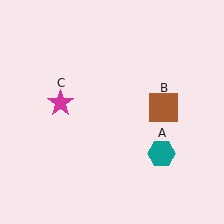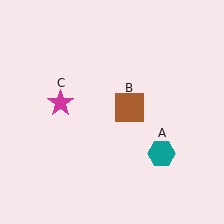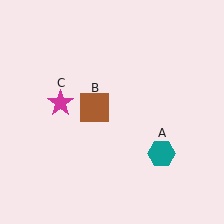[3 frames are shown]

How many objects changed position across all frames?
1 object changed position: brown square (object B).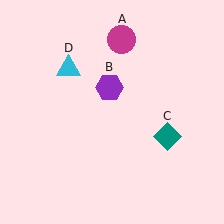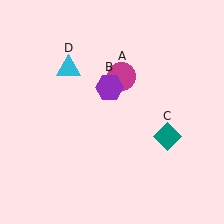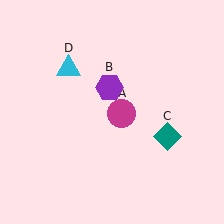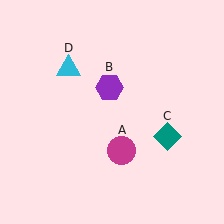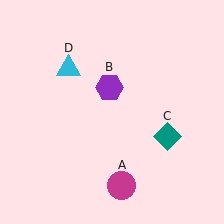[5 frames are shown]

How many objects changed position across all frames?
1 object changed position: magenta circle (object A).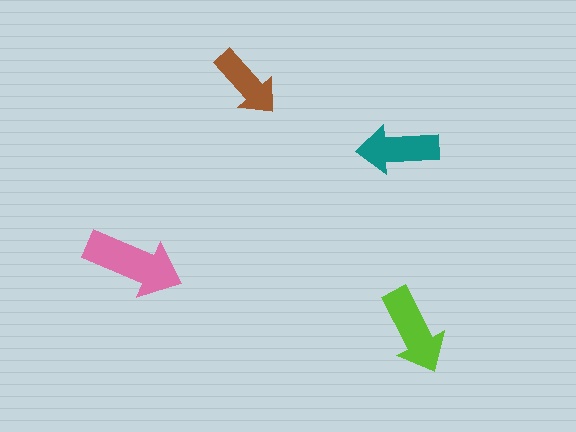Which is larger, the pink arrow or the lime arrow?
The pink one.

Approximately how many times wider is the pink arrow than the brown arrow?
About 1.5 times wider.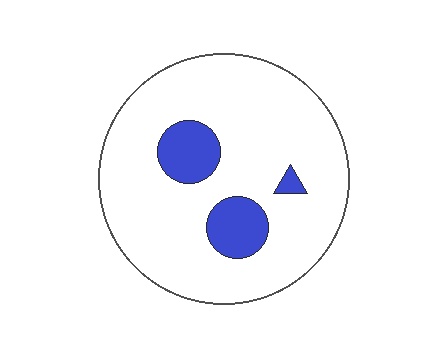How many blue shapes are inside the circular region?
3.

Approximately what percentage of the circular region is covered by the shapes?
Approximately 15%.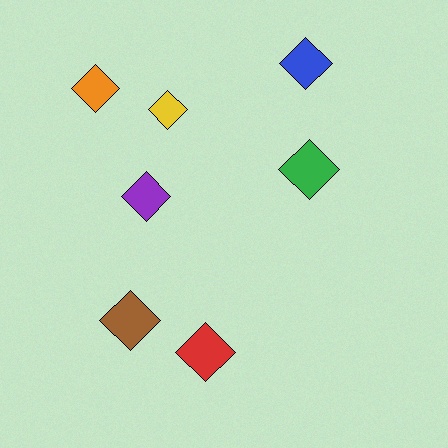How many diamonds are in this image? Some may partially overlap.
There are 7 diamonds.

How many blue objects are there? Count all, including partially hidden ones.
There is 1 blue object.